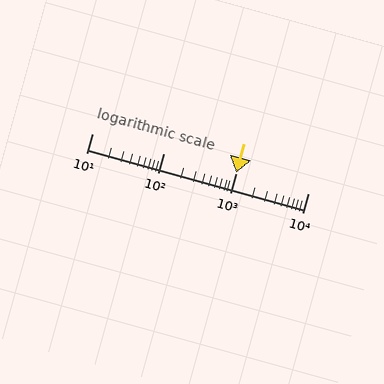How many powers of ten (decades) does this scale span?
The scale spans 3 decades, from 10 to 10000.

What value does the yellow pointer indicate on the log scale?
The pointer indicates approximately 1000.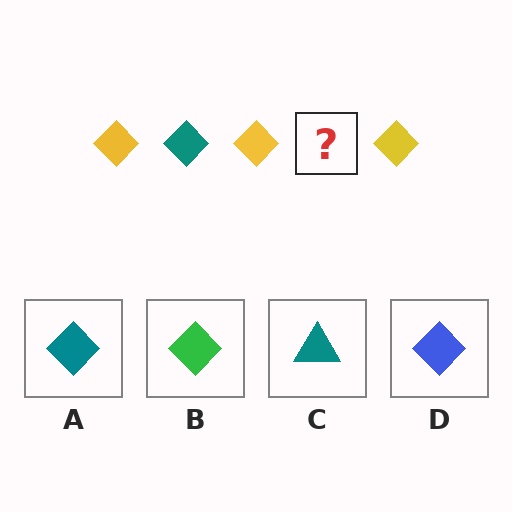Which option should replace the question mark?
Option A.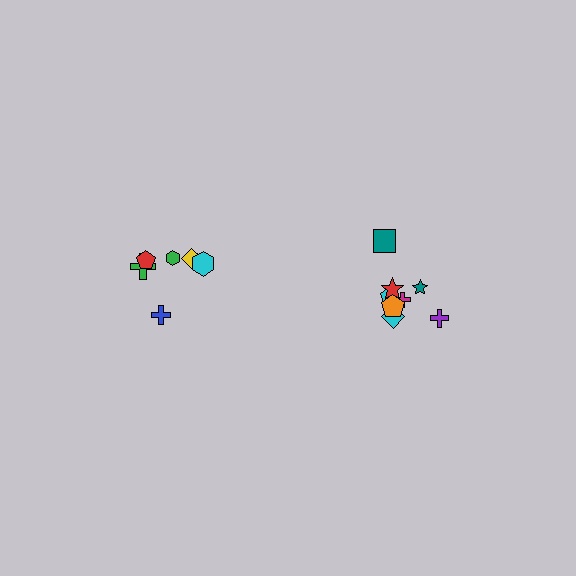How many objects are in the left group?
There are 6 objects.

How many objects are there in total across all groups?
There are 14 objects.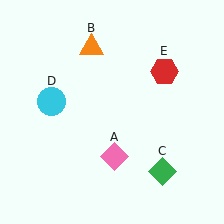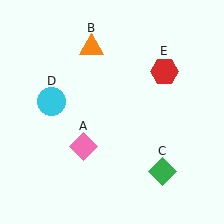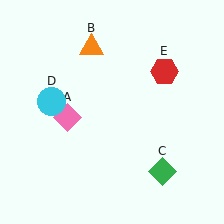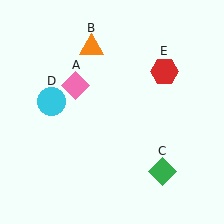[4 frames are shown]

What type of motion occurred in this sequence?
The pink diamond (object A) rotated clockwise around the center of the scene.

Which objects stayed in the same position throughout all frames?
Orange triangle (object B) and green diamond (object C) and cyan circle (object D) and red hexagon (object E) remained stationary.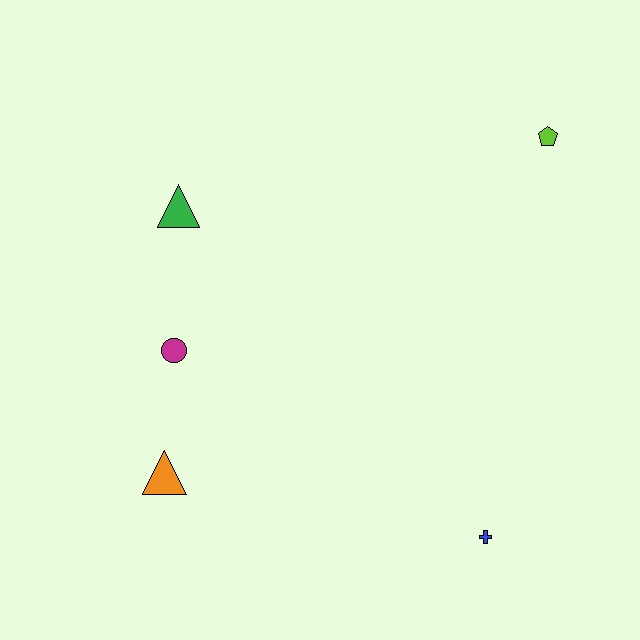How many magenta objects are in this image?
There is 1 magenta object.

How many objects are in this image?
There are 5 objects.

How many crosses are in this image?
There is 1 cross.